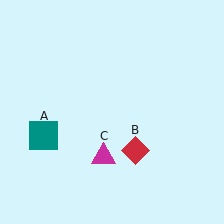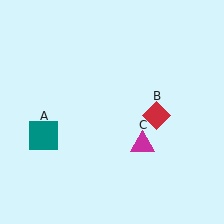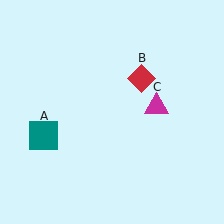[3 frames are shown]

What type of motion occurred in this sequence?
The red diamond (object B), magenta triangle (object C) rotated counterclockwise around the center of the scene.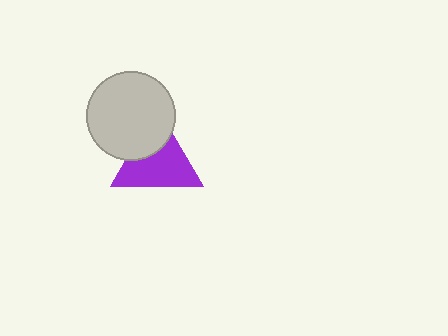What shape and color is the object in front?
The object in front is a light gray circle.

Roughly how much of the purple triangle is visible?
Most of it is visible (roughly 68%).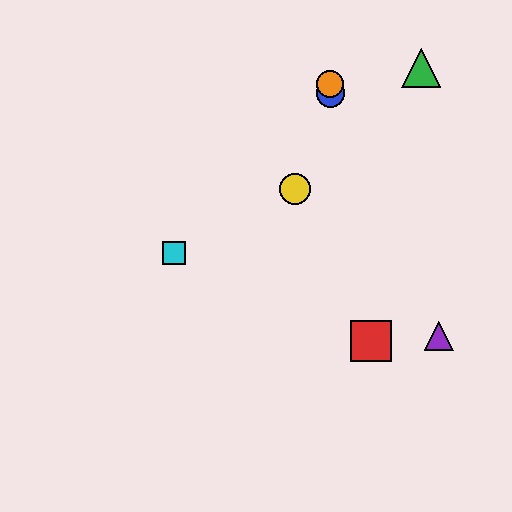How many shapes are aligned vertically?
2 shapes (the blue circle, the orange circle) are aligned vertically.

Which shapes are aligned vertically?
The blue circle, the orange circle are aligned vertically.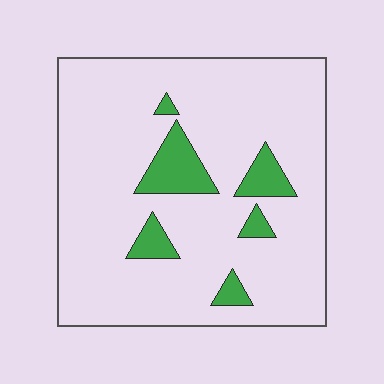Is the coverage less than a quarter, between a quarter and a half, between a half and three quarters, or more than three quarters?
Less than a quarter.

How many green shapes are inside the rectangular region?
6.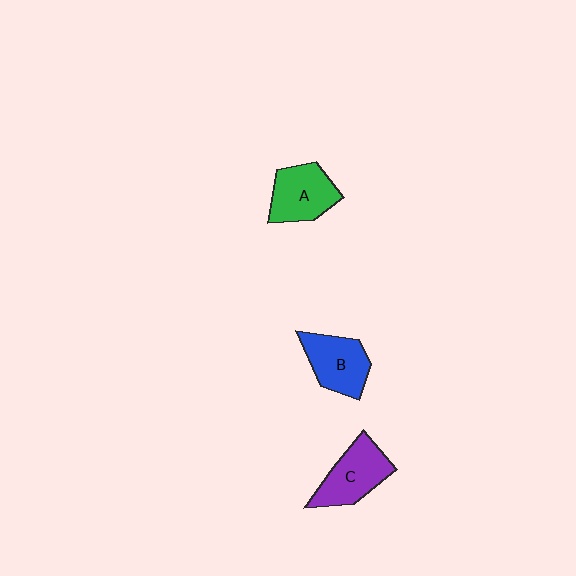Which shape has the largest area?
Shape C (purple).